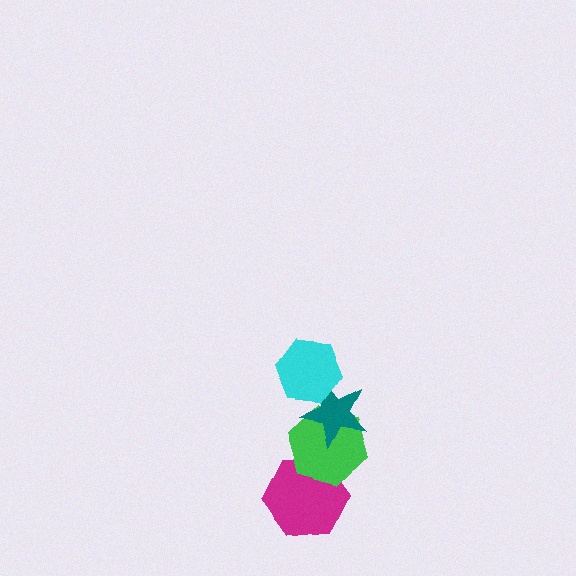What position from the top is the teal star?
The teal star is 2nd from the top.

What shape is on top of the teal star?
The cyan hexagon is on top of the teal star.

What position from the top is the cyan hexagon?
The cyan hexagon is 1st from the top.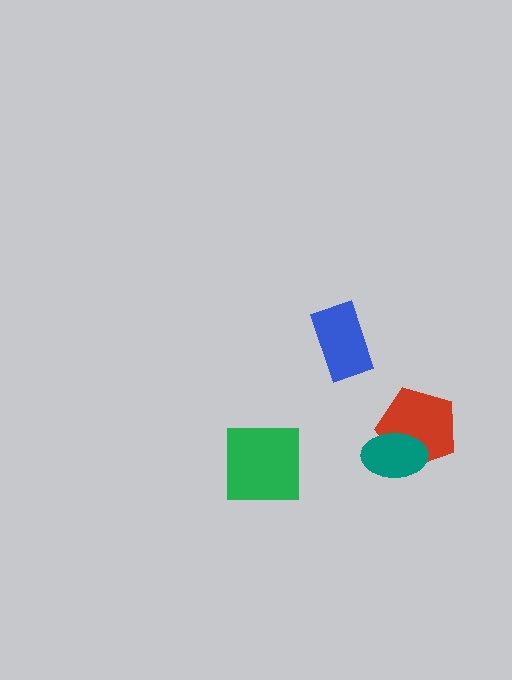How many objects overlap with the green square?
0 objects overlap with the green square.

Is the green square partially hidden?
No, no other shape covers it.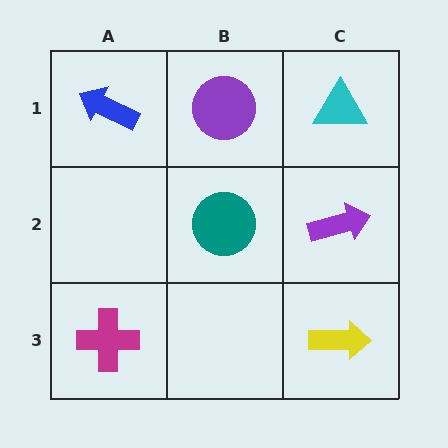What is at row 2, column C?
A purple arrow.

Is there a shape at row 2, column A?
No, that cell is empty.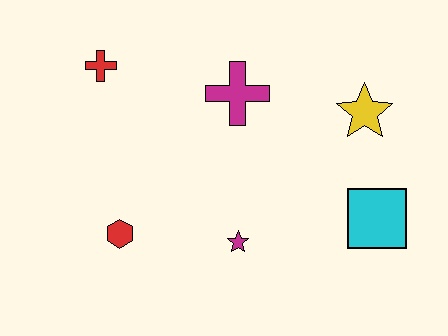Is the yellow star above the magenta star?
Yes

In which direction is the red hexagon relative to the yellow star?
The red hexagon is to the left of the yellow star.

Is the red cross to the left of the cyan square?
Yes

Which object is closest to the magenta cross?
The yellow star is closest to the magenta cross.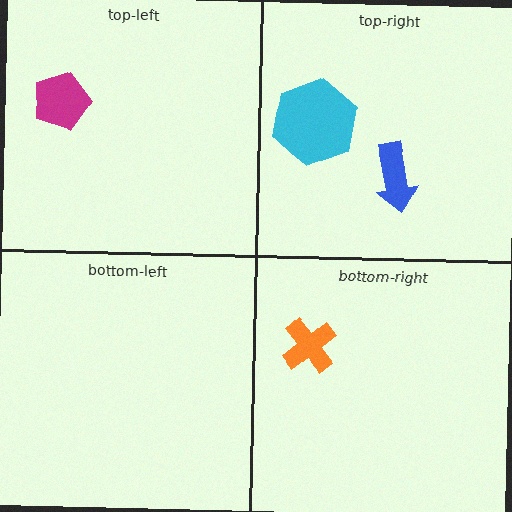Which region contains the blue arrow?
The top-right region.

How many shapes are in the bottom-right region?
1.